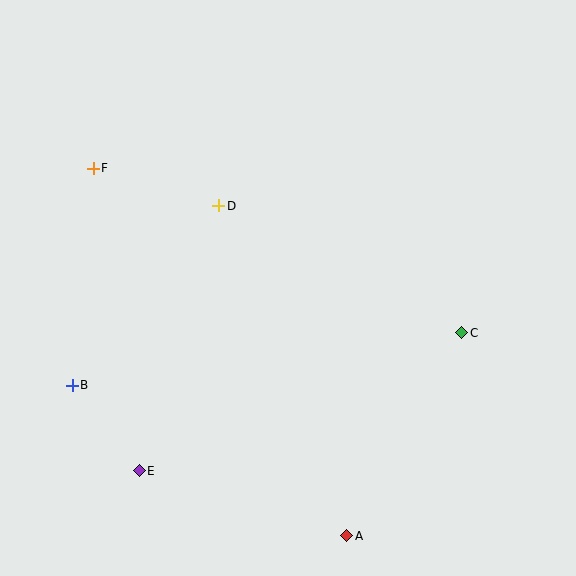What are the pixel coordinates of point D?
Point D is at (219, 206).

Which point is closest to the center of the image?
Point D at (219, 206) is closest to the center.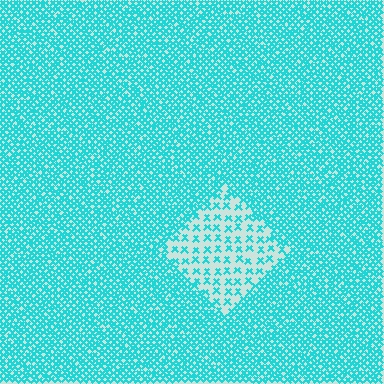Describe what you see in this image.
The image contains small cyan elements arranged at two different densities. A diamond-shaped region is visible where the elements are less densely packed than the surrounding area.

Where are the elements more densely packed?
The elements are more densely packed outside the diamond boundary.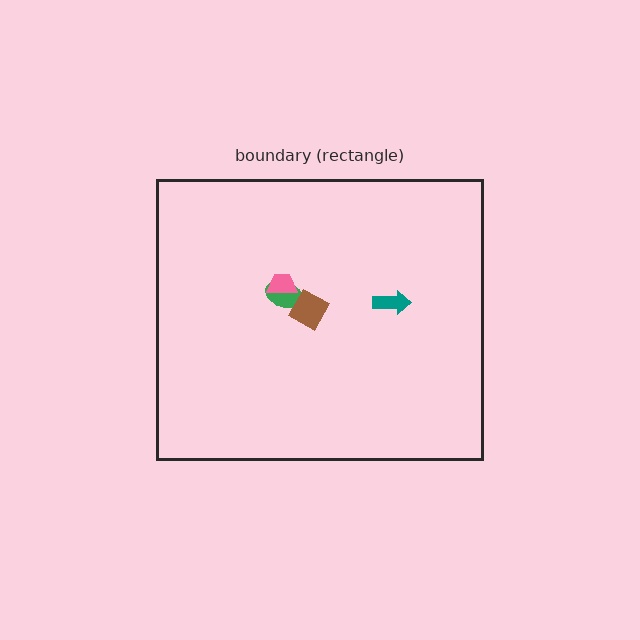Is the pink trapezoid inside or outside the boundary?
Inside.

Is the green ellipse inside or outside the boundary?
Inside.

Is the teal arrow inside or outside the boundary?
Inside.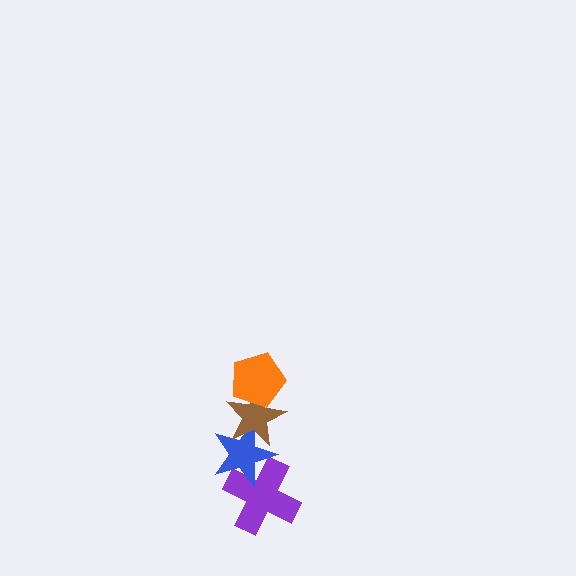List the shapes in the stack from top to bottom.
From top to bottom: the orange pentagon, the brown star, the blue star, the purple cross.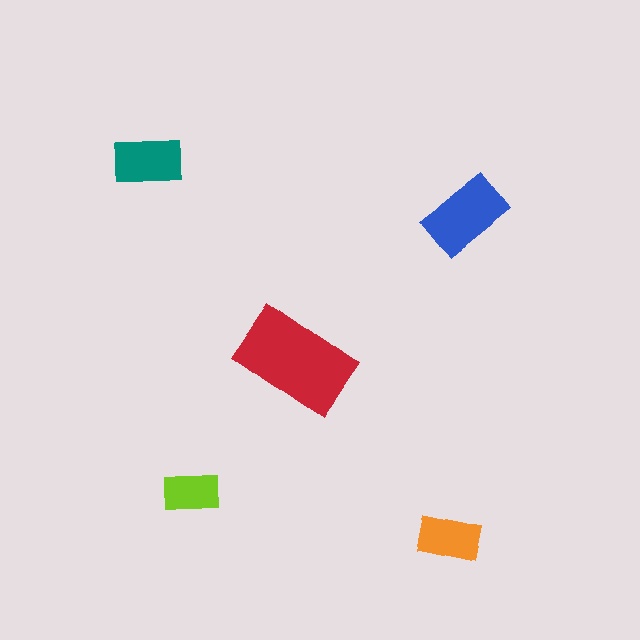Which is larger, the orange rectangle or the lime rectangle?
The orange one.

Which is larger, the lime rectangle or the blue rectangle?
The blue one.